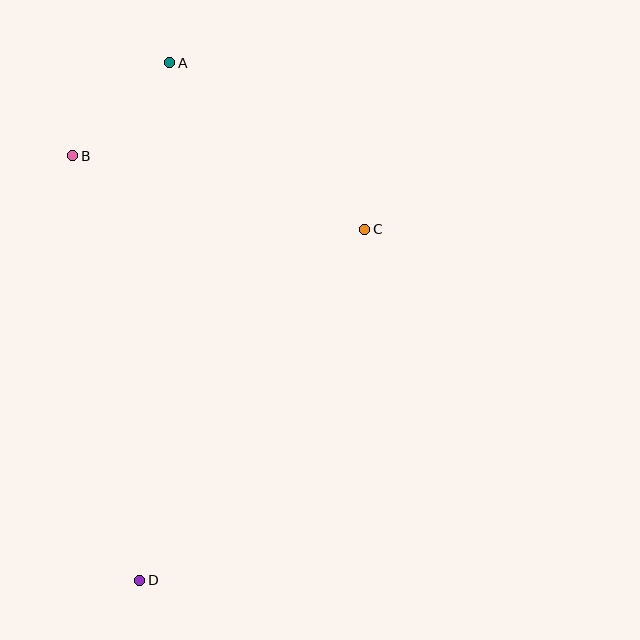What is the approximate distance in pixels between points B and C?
The distance between B and C is approximately 301 pixels.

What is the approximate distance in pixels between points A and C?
The distance between A and C is approximately 257 pixels.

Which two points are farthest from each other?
Points A and D are farthest from each other.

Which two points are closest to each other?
Points A and B are closest to each other.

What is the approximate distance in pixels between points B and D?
The distance between B and D is approximately 430 pixels.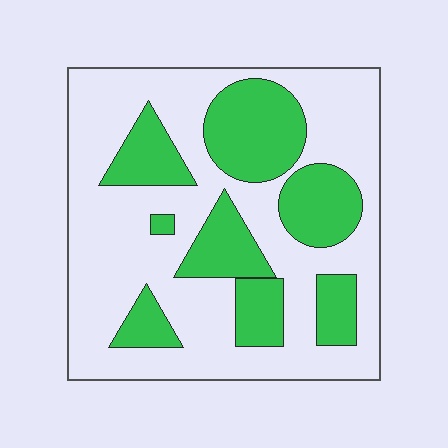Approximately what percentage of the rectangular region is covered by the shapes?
Approximately 35%.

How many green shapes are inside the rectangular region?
8.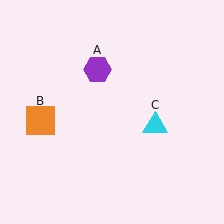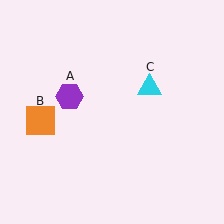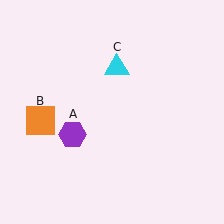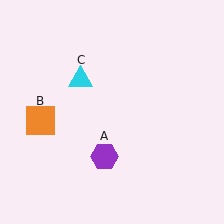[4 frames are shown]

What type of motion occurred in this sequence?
The purple hexagon (object A), cyan triangle (object C) rotated counterclockwise around the center of the scene.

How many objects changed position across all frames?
2 objects changed position: purple hexagon (object A), cyan triangle (object C).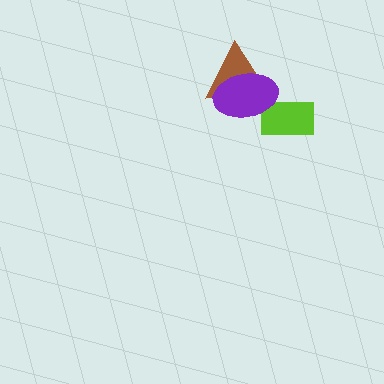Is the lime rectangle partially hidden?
Yes, it is partially covered by another shape.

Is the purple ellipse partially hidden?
No, no other shape covers it.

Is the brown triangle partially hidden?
Yes, it is partially covered by another shape.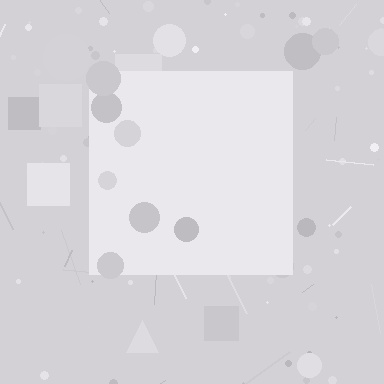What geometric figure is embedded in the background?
A square is embedded in the background.